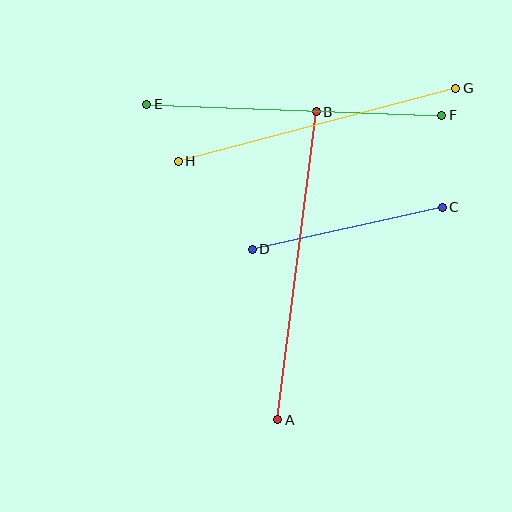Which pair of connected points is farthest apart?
Points A and B are farthest apart.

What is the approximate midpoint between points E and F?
The midpoint is at approximately (294, 110) pixels.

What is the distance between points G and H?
The distance is approximately 287 pixels.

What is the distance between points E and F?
The distance is approximately 295 pixels.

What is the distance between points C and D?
The distance is approximately 195 pixels.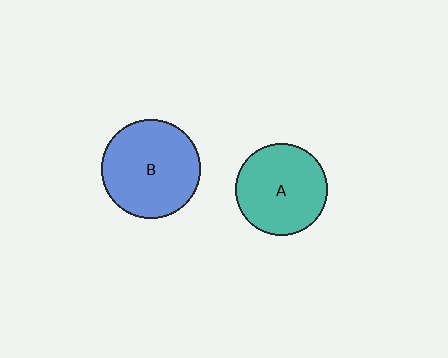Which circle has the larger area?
Circle B (blue).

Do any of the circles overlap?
No, none of the circles overlap.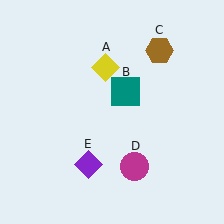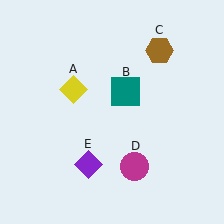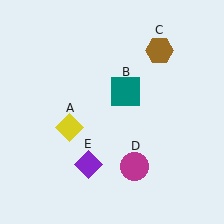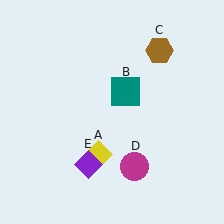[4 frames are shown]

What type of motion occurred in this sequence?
The yellow diamond (object A) rotated counterclockwise around the center of the scene.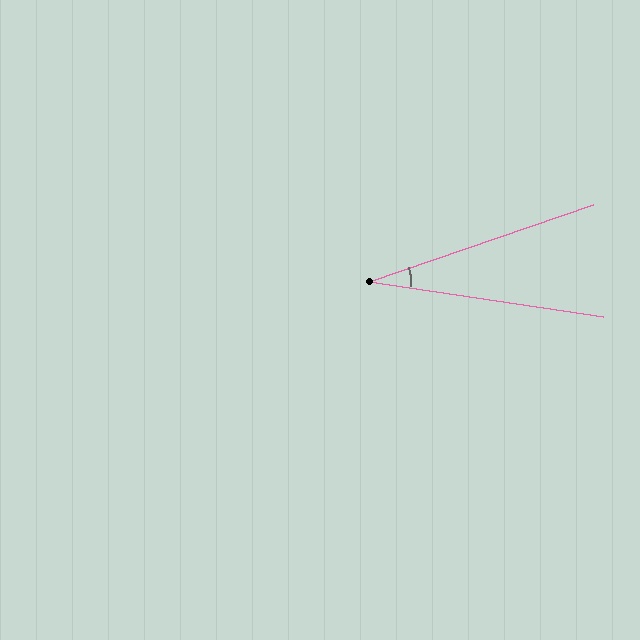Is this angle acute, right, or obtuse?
It is acute.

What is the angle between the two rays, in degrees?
Approximately 27 degrees.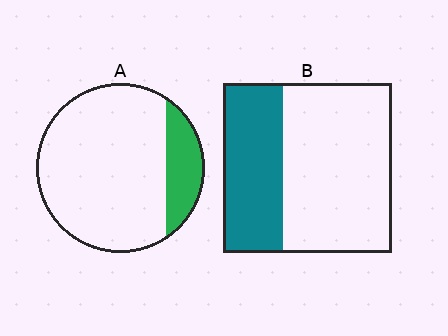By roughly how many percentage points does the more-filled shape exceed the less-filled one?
By roughly 20 percentage points (B over A).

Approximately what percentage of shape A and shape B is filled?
A is approximately 15% and B is approximately 35%.